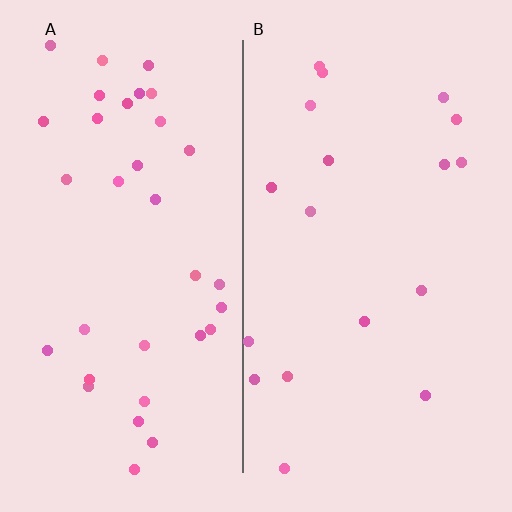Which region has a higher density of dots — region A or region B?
A (the left).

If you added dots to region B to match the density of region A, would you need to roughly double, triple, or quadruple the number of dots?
Approximately double.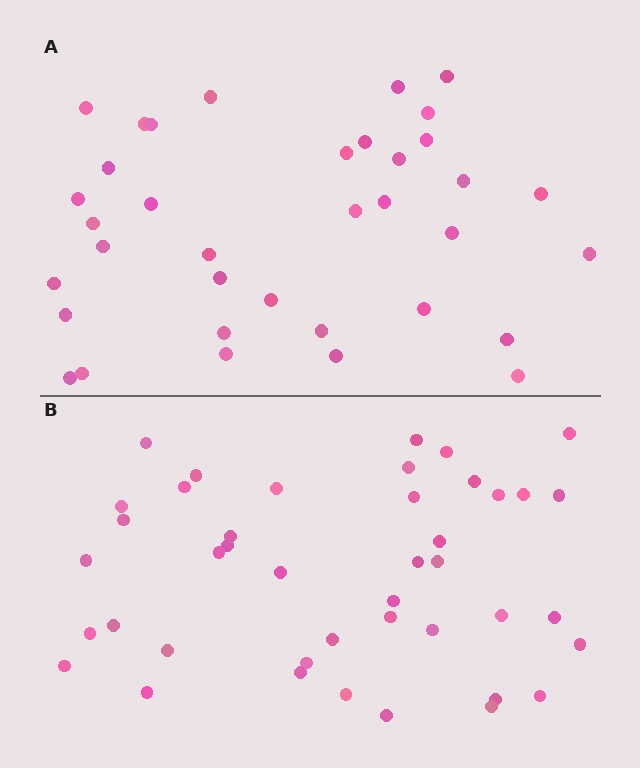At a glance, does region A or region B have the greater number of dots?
Region B (the bottom region) has more dots.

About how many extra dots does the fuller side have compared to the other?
Region B has about 6 more dots than region A.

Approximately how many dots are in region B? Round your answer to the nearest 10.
About 40 dots. (The exact count is 42, which rounds to 40.)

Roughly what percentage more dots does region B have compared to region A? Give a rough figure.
About 15% more.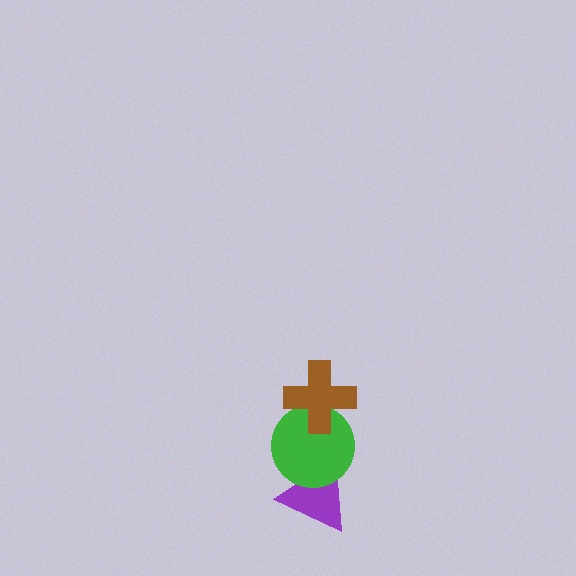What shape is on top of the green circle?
The brown cross is on top of the green circle.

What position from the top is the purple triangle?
The purple triangle is 3rd from the top.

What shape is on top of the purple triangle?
The green circle is on top of the purple triangle.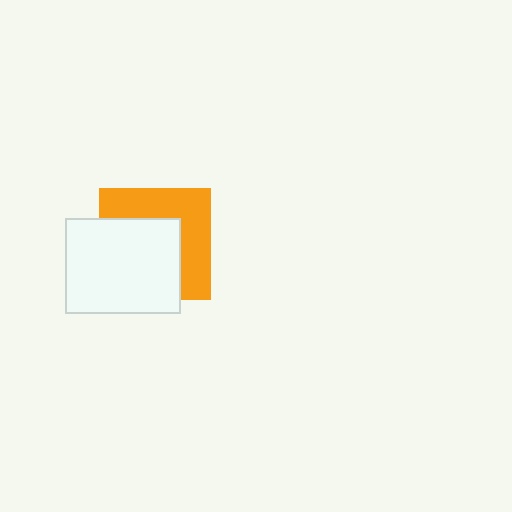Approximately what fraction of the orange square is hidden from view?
Roughly 54% of the orange square is hidden behind the white rectangle.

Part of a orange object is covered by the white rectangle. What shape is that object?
It is a square.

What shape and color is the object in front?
The object in front is a white rectangle.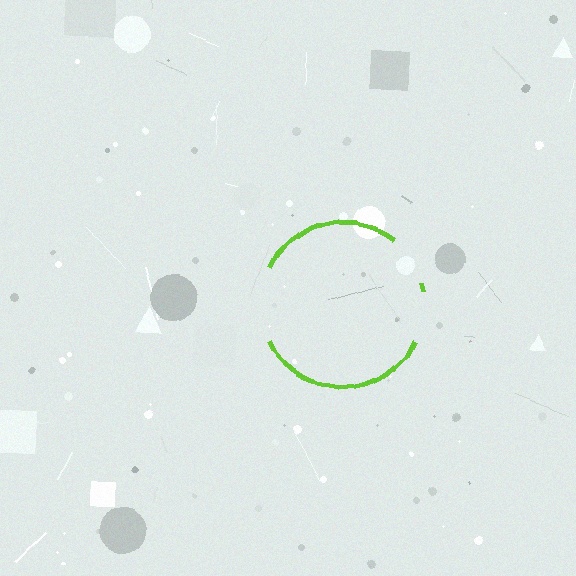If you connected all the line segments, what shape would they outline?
They would outline a circle.